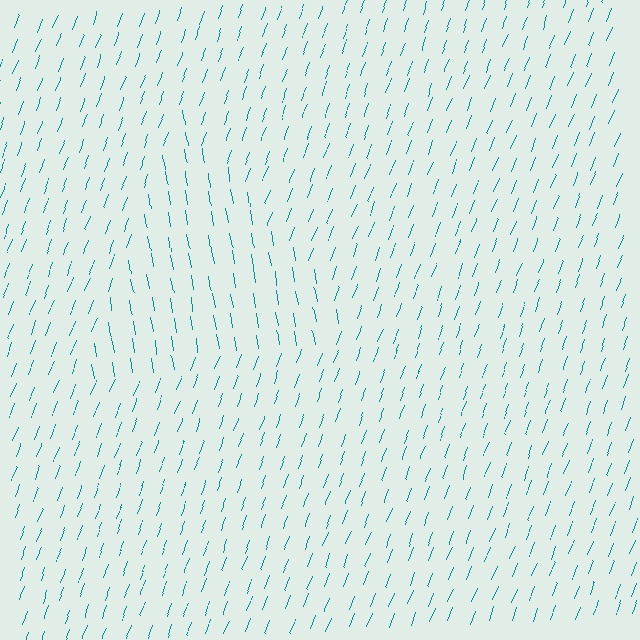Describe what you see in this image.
The image is filled with small teal line segments. A triangle region in the image has lines oriented differently from the surrounding lines, creating a visible texture boundary.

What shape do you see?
I see a triangle.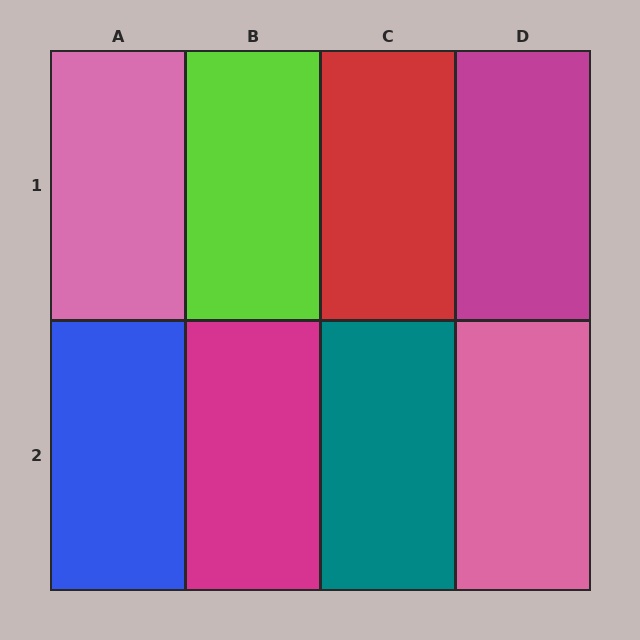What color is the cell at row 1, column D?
Magenta.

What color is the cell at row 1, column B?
Lime.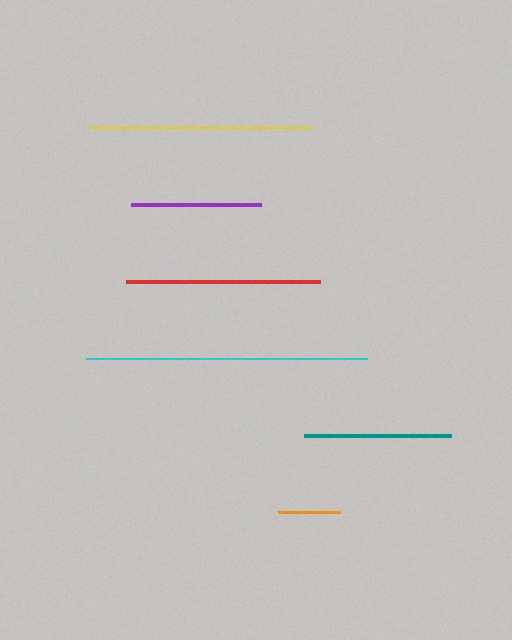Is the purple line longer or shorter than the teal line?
The teal line is longer than the purple line.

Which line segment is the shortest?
The orange line is the shortest at approximately 62 pixels.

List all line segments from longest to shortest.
From longest to shortest: cyan, yellow, red, teal, purple, orange.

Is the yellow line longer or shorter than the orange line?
The yellow line is longer than the orange line.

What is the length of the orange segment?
The orange segment is approximately 62 pixels long.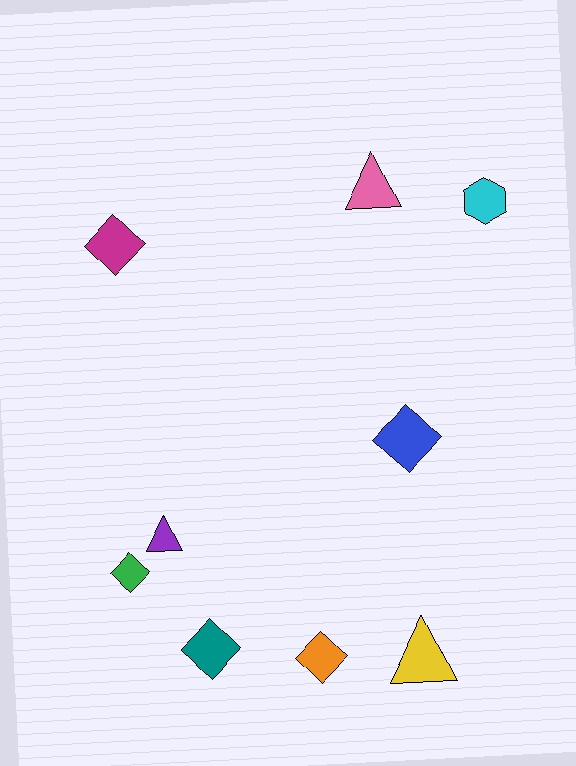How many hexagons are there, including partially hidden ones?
There is 1 hexagon.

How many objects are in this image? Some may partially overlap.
There are 9 objects.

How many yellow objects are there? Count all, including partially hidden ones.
There is 1 yellow object.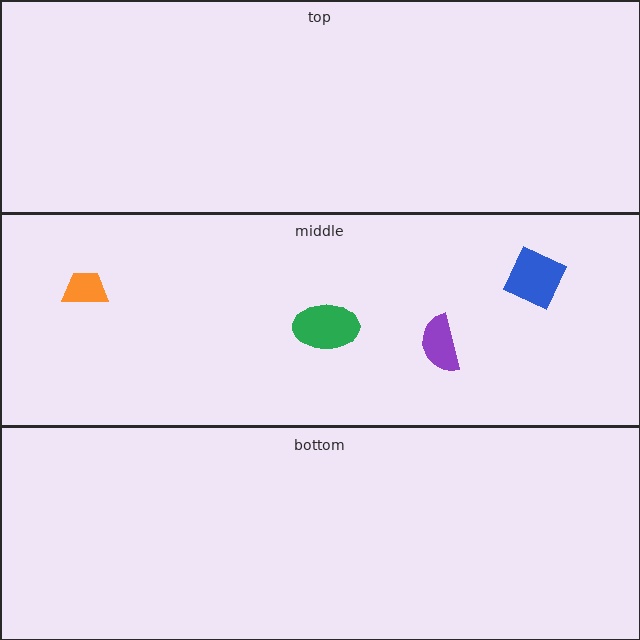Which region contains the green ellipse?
The middle region.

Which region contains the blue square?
The middle region.